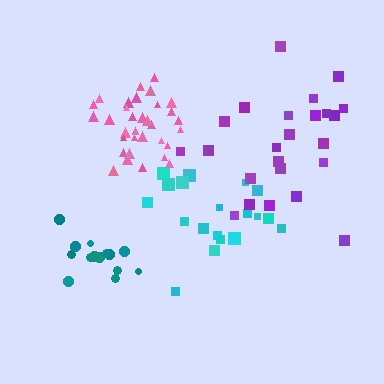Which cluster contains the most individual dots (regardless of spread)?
Pink (34).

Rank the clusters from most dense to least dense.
pink, teal, purple, cyan.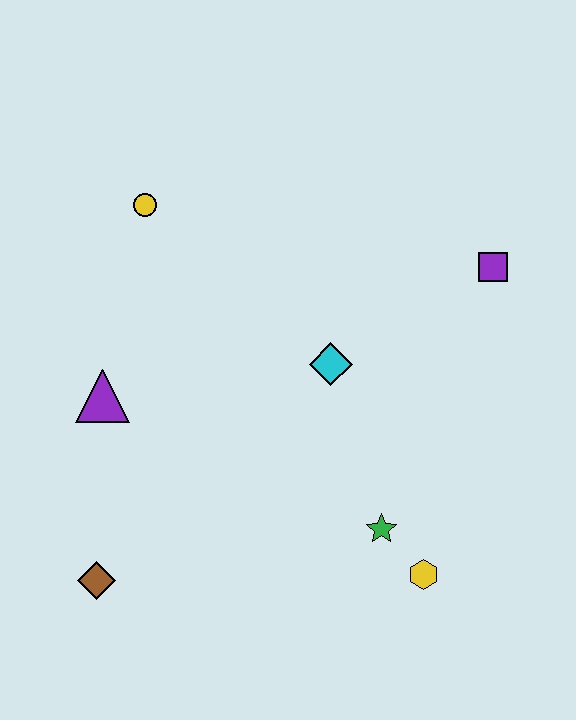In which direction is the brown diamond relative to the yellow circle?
The brown diamond is below the yellow circle.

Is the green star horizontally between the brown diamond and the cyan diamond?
No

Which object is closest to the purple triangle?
The brown diamond is closest to the purple triangle.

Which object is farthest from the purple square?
The brown diamond is farthest from the purple square.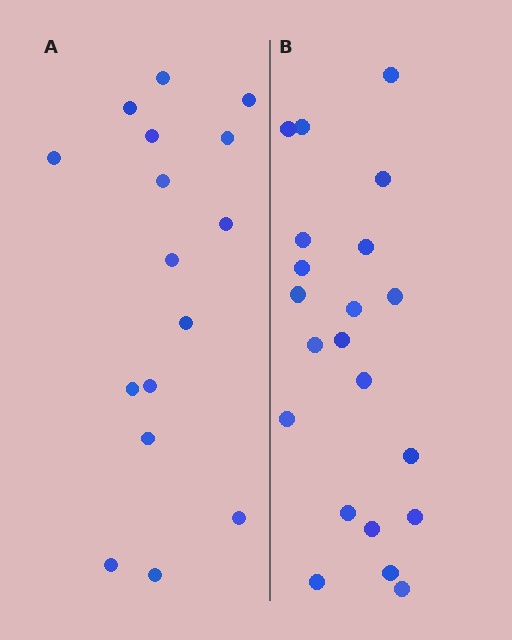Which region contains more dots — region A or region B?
Region B (the right region) has more dots.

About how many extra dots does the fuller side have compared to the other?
Region B has about 5 more dots than region A.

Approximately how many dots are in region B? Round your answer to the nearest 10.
About 20 dots. (The exact count is 21, which rounds to 20.)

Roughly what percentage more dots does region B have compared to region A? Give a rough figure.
About 30% more.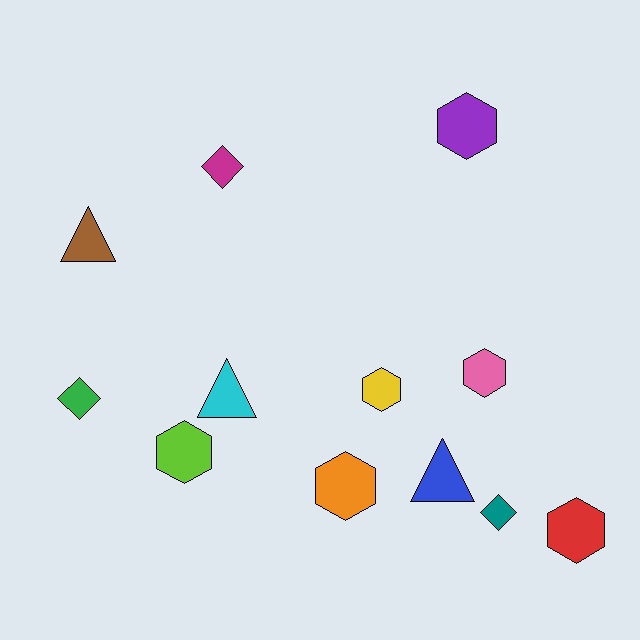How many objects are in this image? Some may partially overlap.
There are 12 objects.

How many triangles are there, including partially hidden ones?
There are 3 triangles.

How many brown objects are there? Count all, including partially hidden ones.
There is 1 brown object.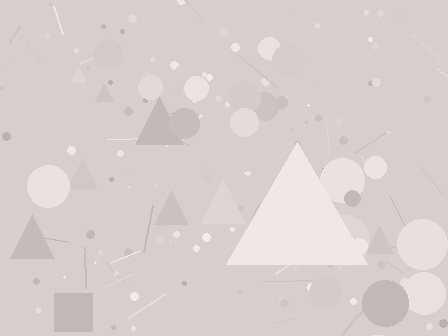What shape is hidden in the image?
A triangle is hidden in the image.